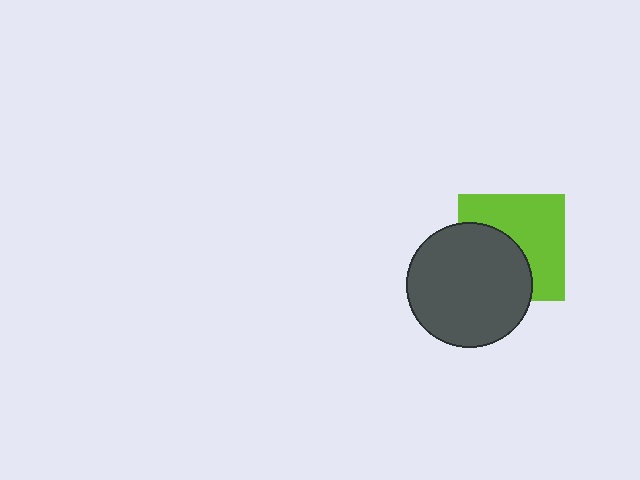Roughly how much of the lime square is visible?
About half of it is visible (roughly 56%).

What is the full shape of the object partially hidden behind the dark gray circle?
The partially hidden object is a lime square.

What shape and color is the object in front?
The object in front is a dark gray circle.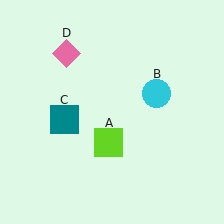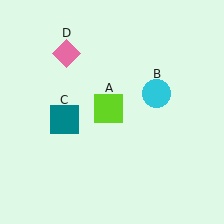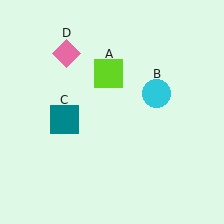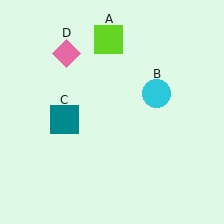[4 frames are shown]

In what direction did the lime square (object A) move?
The lime square (object A) moved up.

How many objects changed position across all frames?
1 object changed position: lime square (object A).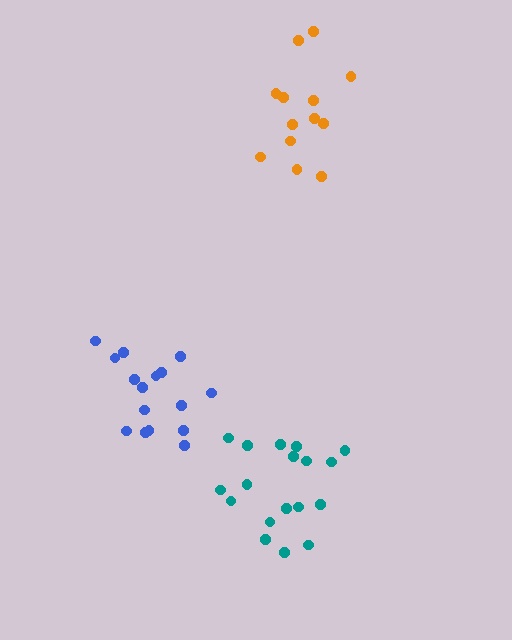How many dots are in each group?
Group 1: 16 dots, Group 2: 13 dots, Group 3: 18 dots (47 total).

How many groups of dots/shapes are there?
There are 3 groups.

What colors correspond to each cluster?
The clusters are colored: blue, orange, teal.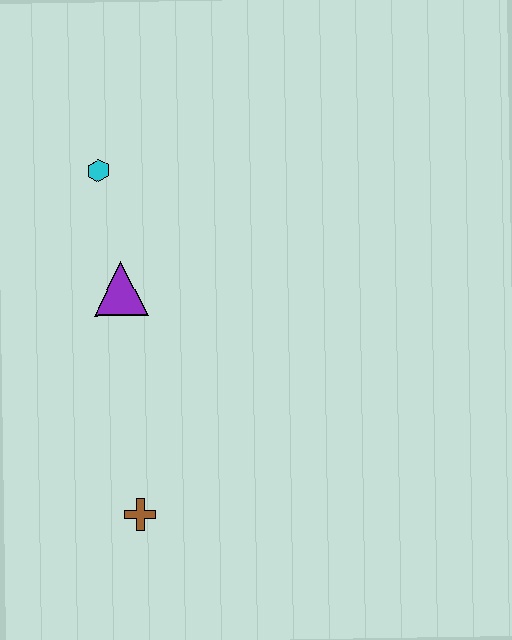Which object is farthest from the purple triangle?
The brown cross is farthest from the purple triangle.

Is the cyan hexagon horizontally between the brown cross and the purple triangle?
No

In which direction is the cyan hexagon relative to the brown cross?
The cyan hexagon is above the brown cross.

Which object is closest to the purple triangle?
The cyan hexagon is closest to the purple triangle.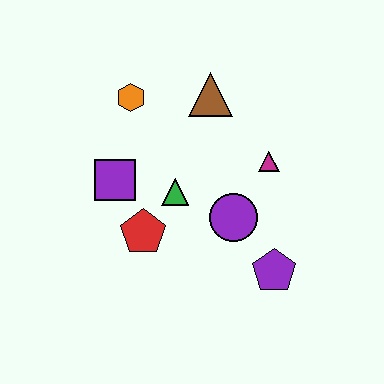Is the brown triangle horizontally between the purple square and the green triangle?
No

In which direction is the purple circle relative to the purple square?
The purple circle is to the right of the purple square.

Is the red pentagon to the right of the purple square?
Yes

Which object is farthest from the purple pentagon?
The orange hexagon is farthest from the purple pentagon.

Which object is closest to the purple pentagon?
The purple circle is closest to the purple pentagon.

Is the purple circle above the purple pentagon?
Yes